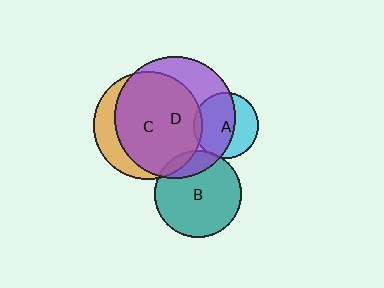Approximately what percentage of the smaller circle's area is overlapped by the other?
Approximately 60%.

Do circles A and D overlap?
Yes.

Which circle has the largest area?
Circle D (purple).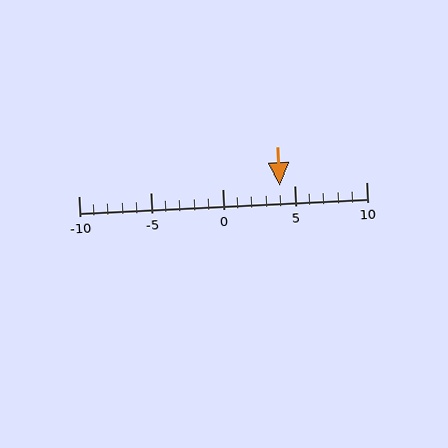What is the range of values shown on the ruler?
The ruler shows values from -10 to 10.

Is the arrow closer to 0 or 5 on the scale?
The arrow is closer to 5.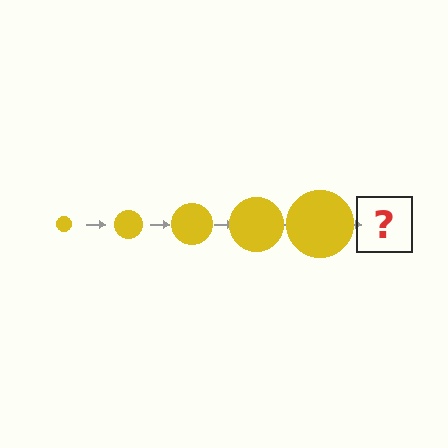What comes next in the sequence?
The next element should be a yellow circle, larger than the previous one.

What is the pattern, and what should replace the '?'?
The pattern is that the circle gets progressively larger each step. The '?' should be a yellow circle, larger than the previous one.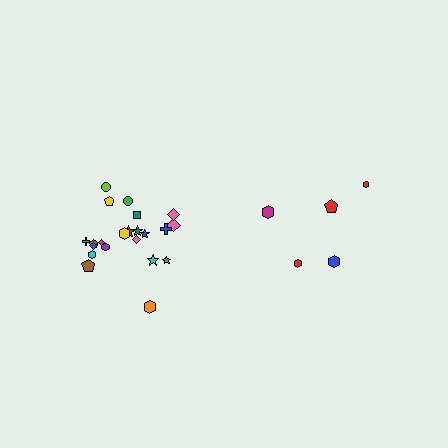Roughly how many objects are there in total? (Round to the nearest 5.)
Roughly 25 objects in total.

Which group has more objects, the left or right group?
The left group.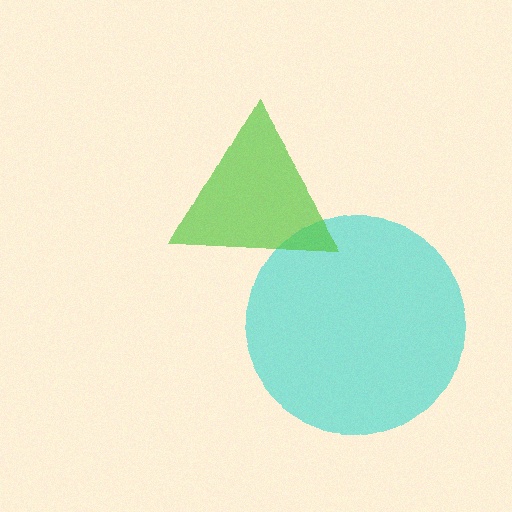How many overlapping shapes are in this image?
There are 2 overlapping shapes in the image.